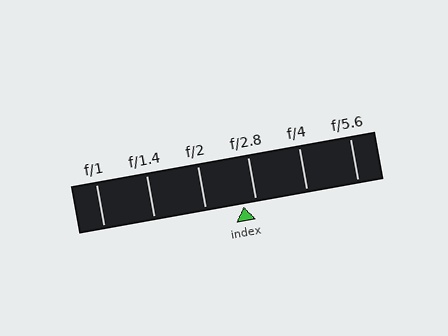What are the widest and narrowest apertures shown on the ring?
The widest aperture shown is f/1 and the narrowest is f/5.6.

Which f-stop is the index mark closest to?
The index mark is closest to f/2.8.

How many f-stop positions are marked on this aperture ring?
There are 6 f-stop positions marked.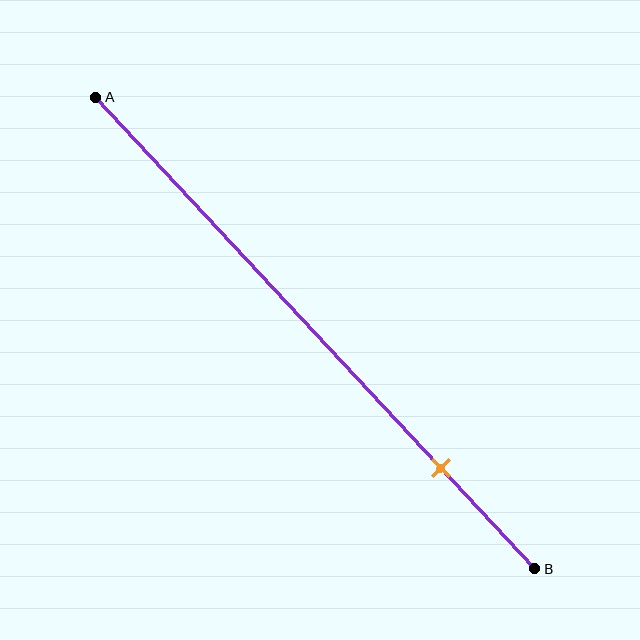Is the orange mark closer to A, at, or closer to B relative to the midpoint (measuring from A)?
The orange mark is closer to point B than the midpoint of segment AB.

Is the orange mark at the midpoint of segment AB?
No, the mark is at about 80% from A, not at the 50% midpoint.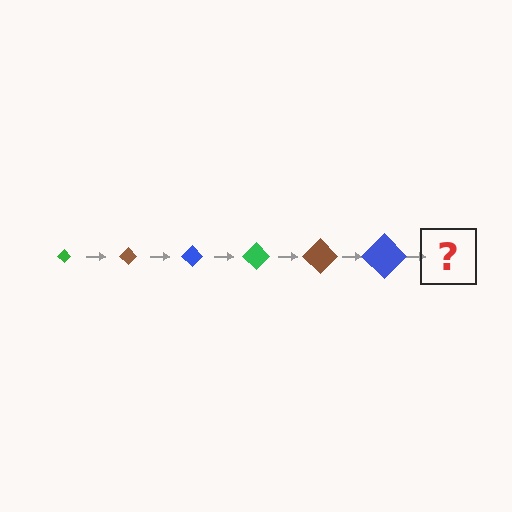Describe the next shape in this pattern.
It should be a green diamond, larger than the previous one.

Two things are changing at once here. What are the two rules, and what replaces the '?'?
The two rules are that the diamond grows larger each step and the color cycles through green, brown, and blue. The '?' should be a green diamond, larger than the previous one.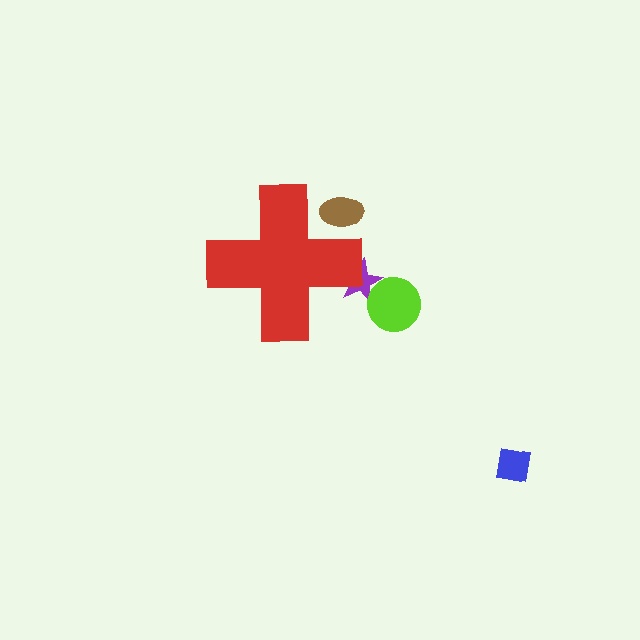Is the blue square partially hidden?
No, the blue square is fully visible.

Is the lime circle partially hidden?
No, the lime circle is fully visible.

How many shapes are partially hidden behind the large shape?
2 shapes are partially hidden.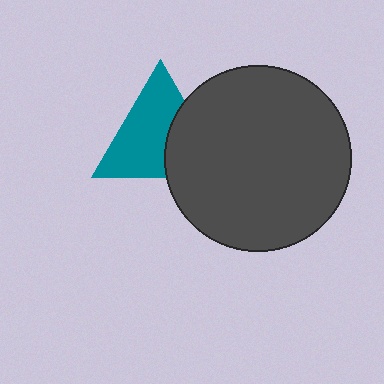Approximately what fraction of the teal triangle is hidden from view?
Roughly 36% of the teal triangle is hidden behind the dark gray circle.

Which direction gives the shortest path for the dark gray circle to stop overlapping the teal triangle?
Moving right gives the shortest separation.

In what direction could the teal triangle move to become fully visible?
The teal triangle could move left. That would shift it out from behind the dark gray circle entirely.